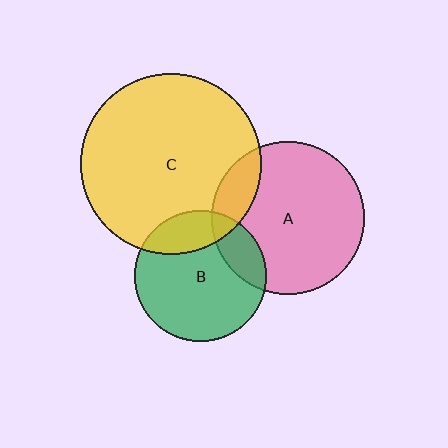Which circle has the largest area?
Circle C (yellow).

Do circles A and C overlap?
Yes.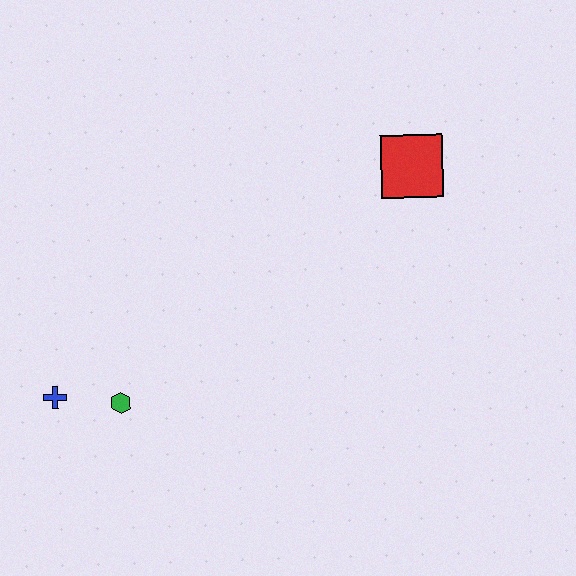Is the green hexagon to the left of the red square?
Yes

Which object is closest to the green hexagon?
The blue cross is closest to the green hexagon.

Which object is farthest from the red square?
The blue cross is farthest from the red square.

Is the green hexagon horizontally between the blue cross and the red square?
Yes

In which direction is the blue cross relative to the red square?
The blue cross is to the left of the red square.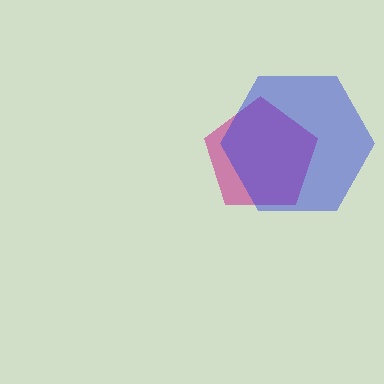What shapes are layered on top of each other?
The layered shapes are: a magenta pentagon, a blue hexagon.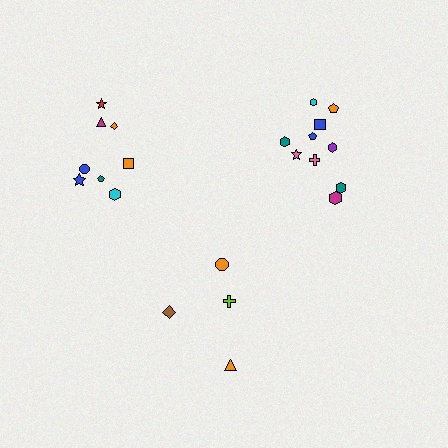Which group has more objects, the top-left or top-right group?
The top-right group.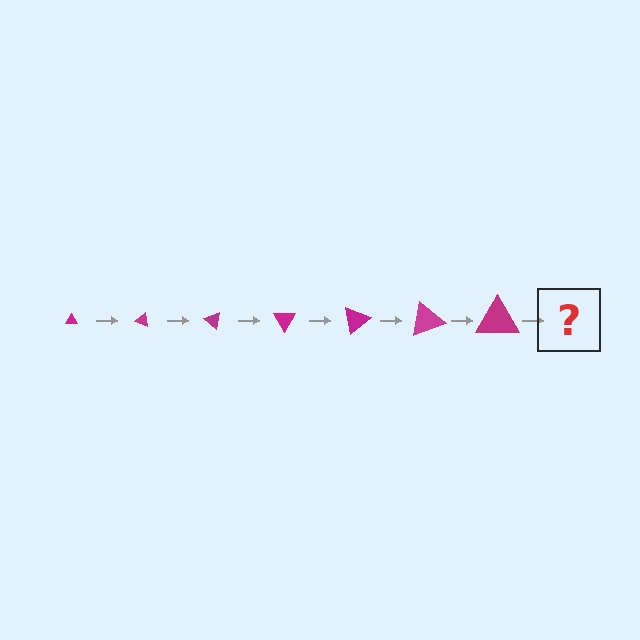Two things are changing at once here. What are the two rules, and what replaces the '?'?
The two rules are that the triangle grows larger each step and it rotates 20 degrees each step. The '?' should be a triangle, larger than the previous one and rotated 140 degrees from the start.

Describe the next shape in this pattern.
It should be a triangle, larger than the previous one and rotated 140 degrees from the start.